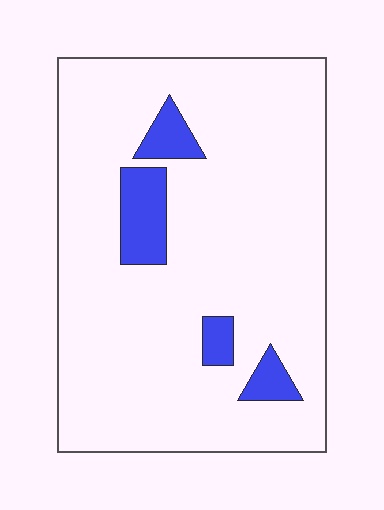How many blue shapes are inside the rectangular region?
4.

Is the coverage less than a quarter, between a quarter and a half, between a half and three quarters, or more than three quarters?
Less than a quarter.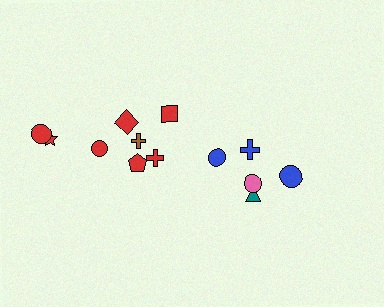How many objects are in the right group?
There are 5 objects.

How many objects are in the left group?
There are 8 objects.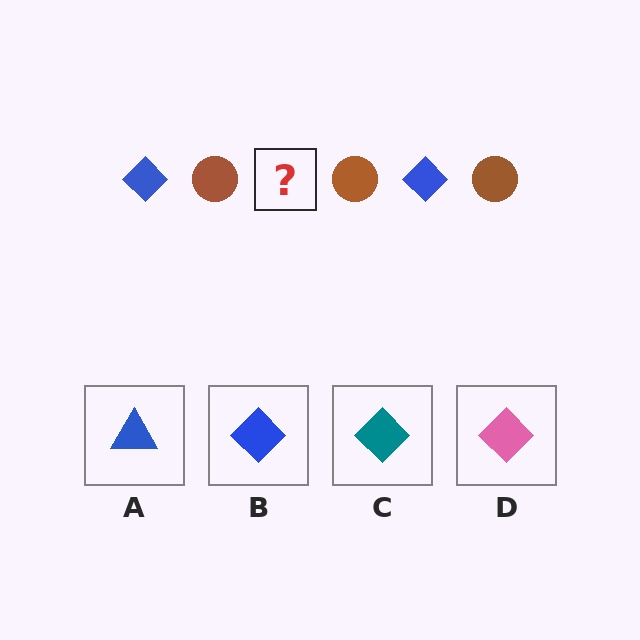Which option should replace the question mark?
Option B.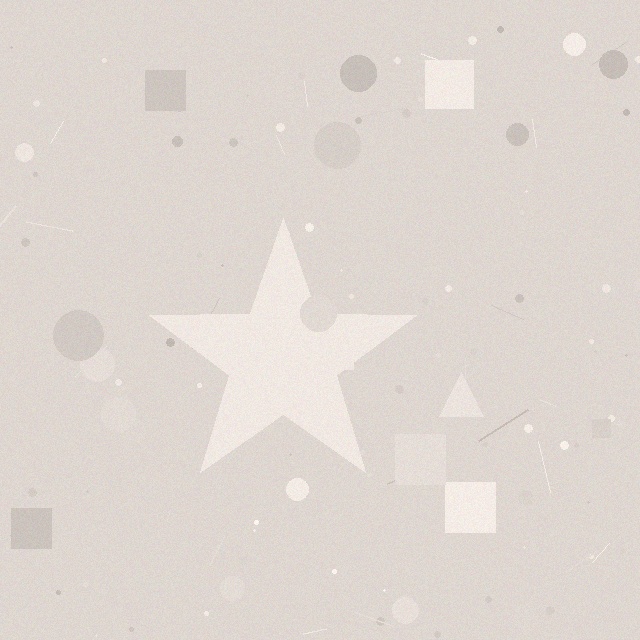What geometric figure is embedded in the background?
A star is embedded in the background.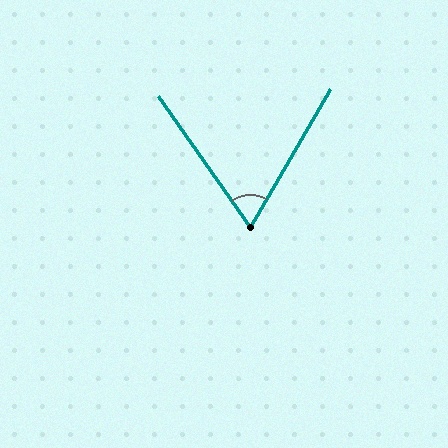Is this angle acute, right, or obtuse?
It is acute.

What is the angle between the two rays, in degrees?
Approximately 65 degrees.